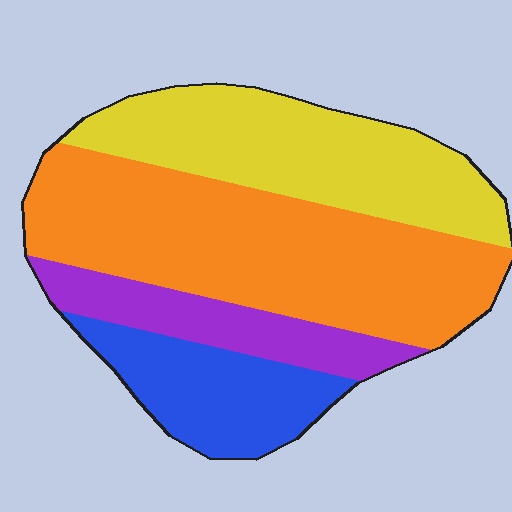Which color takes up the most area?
Orange, at roughly 40%.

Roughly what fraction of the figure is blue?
Blue takes up about one sixth (1/6) of the figure.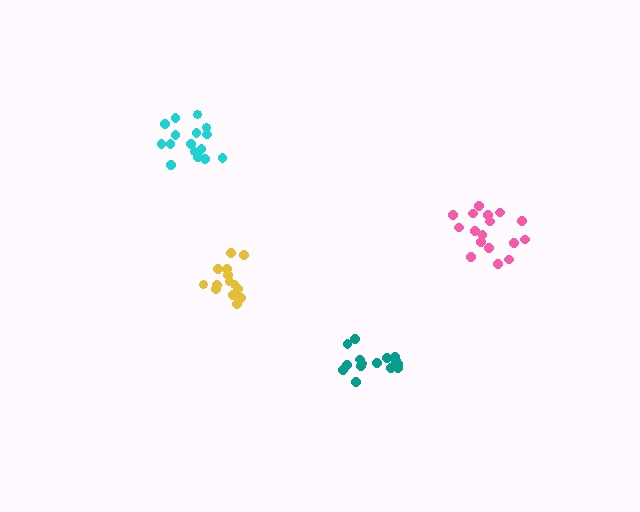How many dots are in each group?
Group 1: 15 dots, Group 2: 16 dots, Group 3: 14 dots, Group 4: 17 dots (62 total).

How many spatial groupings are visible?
There are 4 spatial groupings.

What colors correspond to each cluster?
The clusters are colored: teal, cyan, yellow, pink.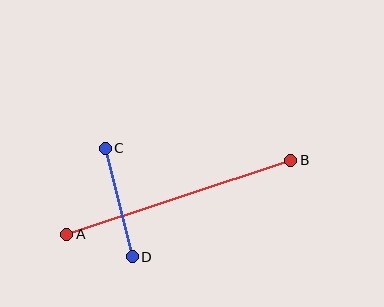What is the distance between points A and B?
The distance is approximately 236 pixels.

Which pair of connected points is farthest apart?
Points A and B are farthest apart.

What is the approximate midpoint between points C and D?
The midpoint is at approximately (119, 203) pixels.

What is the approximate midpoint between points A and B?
The midpoint is at approximately (179, 197) pixels.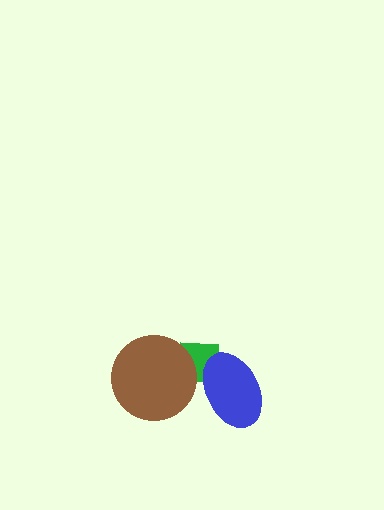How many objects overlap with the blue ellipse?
1 object overlaps with the blue ellipse.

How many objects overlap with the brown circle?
1 object overlaps with the brown circle.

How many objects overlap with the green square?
2 objects overlap with the green square.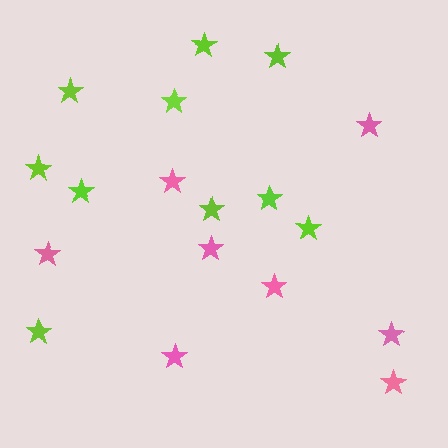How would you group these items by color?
There are 2 groups: one group of pink stars (8) and one group of lime stars (10).